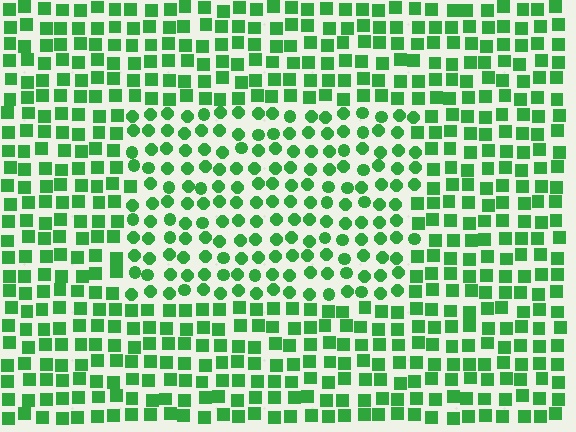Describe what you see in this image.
The image is filled with small green elements arranged in a uniform grid. A rectangle-shaped region contains circles, while the surrounding area contains squares. The boundary is defined purely by the change in element shape.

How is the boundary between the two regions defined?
The boundary is defined by a change in element shape: circles inside vs. squares outside. All elements share the same color and spacing.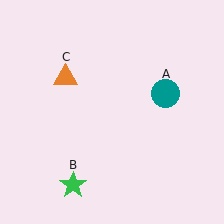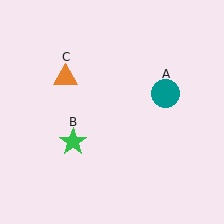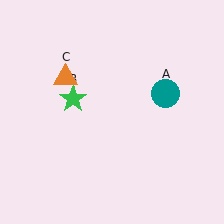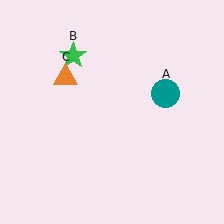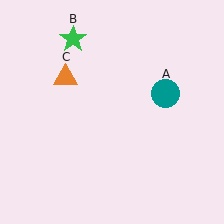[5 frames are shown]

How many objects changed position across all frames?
1 object changed position: green star (object B).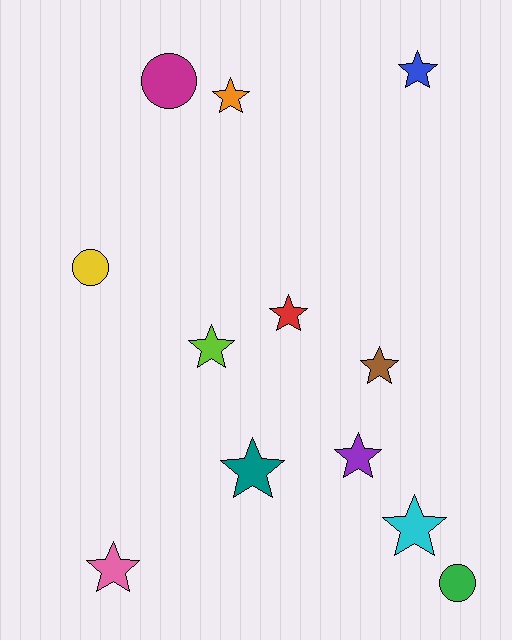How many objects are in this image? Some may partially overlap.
There are 12 objects.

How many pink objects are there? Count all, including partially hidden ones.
There is 1 pink object.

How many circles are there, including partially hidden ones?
There are 3 circles.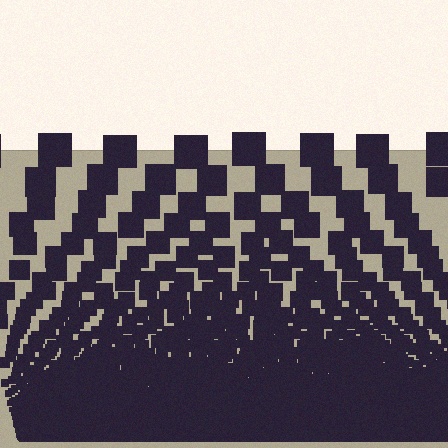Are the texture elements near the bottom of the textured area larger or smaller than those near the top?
Smaller. The gradient is inverted — elements near the bottom are smaller and denser.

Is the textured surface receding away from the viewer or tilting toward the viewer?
The surface appears to tilt toward the viewer. Texture elements get larger and sparser toward the top.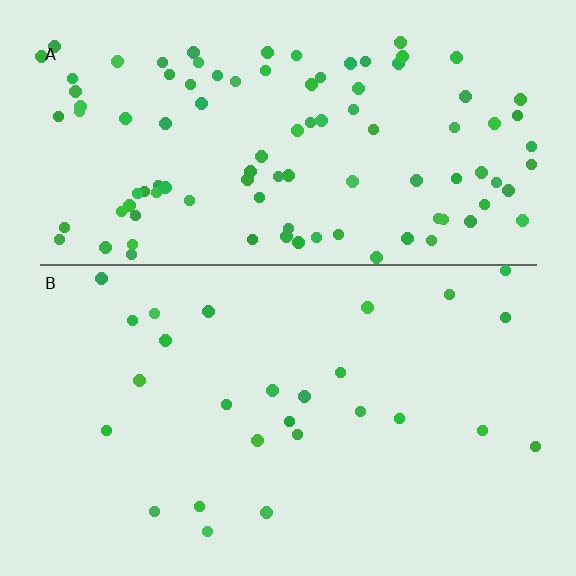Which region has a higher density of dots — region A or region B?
A (the top).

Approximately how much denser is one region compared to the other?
Approximately 3.8× — region A over region B.